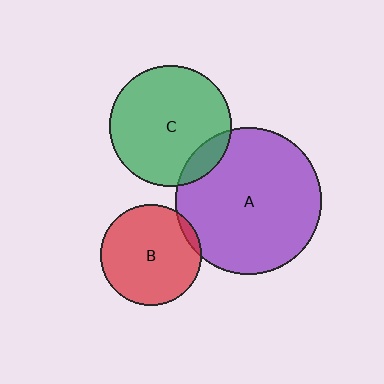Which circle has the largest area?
Circle A (purple).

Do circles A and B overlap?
Yes.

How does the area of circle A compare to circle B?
Approximately 2.1 times.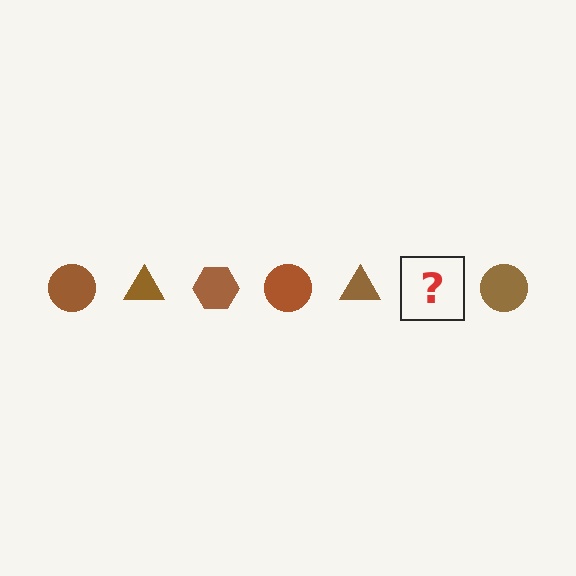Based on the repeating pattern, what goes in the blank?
The blank should be a brown hexagon.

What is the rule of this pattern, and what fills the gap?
The rule is that the pattern cycles through circle, triangle, hexagon shapes in brown. The gap should be filled with a brown hexagon.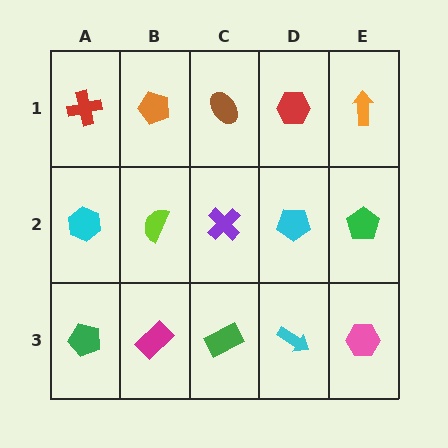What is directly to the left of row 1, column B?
A red cross.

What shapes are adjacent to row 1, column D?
A cyan pentagon (row 2, column D), a brown ellipse (row 1, column C), an orange arrow (row 1, column E).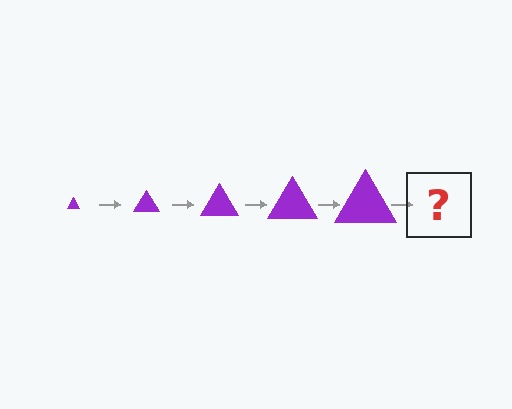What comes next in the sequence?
The next element should be a purple triangle, larger than the previous one.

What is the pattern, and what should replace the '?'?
The pattern is that the triangle gets progressively larger each step. The '?' should be a purple triangle, larger than the previous one.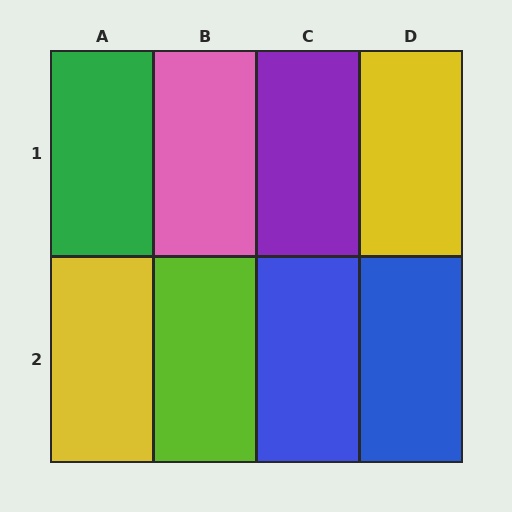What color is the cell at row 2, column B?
Lime.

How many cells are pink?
1 cell is pink.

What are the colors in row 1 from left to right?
Green, pink, purple, yellow.